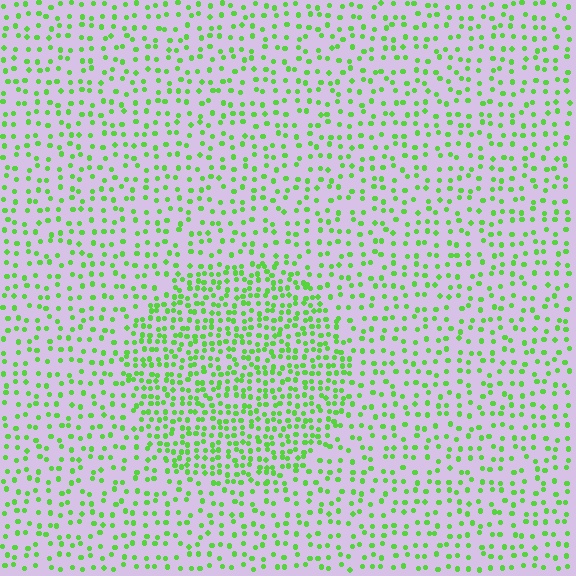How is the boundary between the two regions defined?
The boundary is defined by a change in element density (approximately 2.0x ratio). All elements are the same color, size, and shape.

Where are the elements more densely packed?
The elements are more densely packed inside the circle boundary.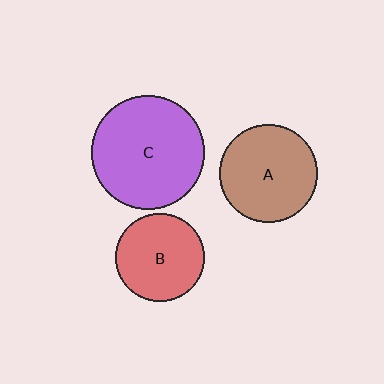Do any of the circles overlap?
No, none of the circles overlap.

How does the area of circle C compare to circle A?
Approximately 1.3 times.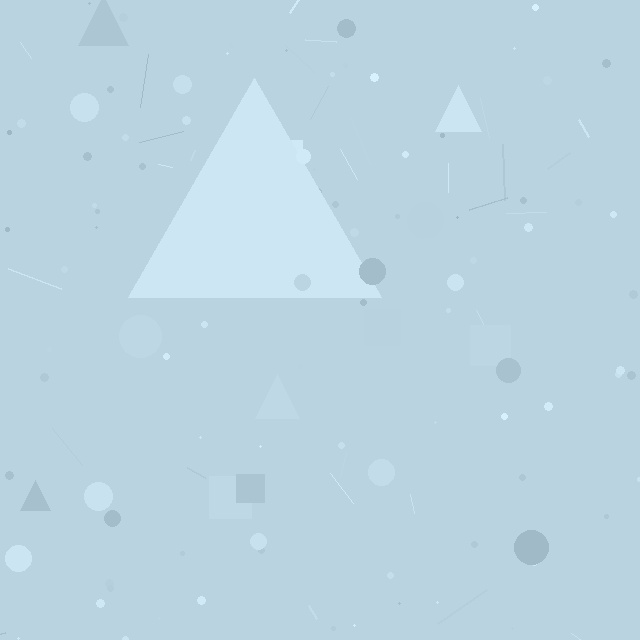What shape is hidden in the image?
A triangle is hidden in the image.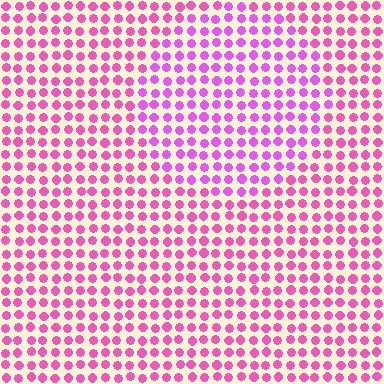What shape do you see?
I see a circle.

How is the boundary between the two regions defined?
The boundary is defined purely by a slight shift in hue (about 25 degrees). Spacing, size, and orientation are identical on both sides.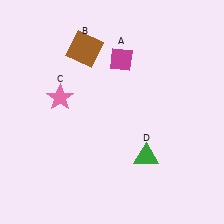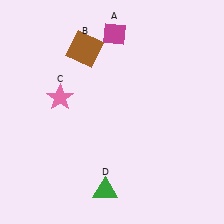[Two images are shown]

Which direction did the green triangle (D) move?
The green triangle (D) moved left.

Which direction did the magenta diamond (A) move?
The magenta diamond (A) moved up.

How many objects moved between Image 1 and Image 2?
2 objects moved between the two images.